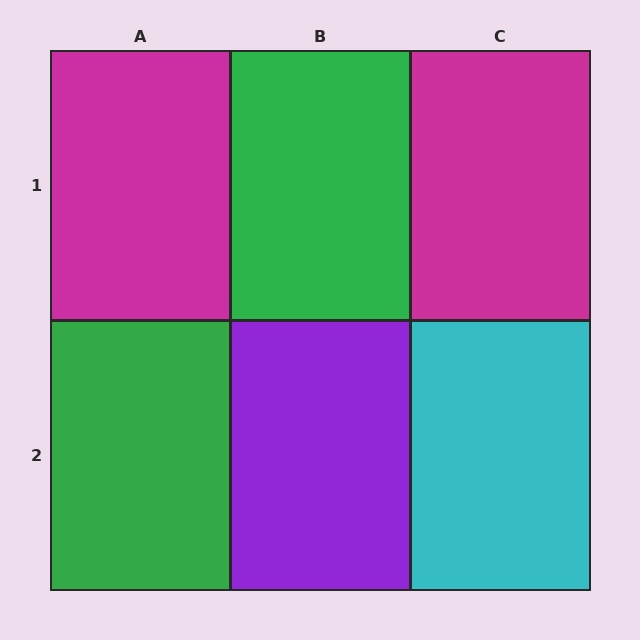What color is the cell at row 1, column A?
Magenta.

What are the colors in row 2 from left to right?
Green, purple, cyan.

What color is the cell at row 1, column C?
Magenta.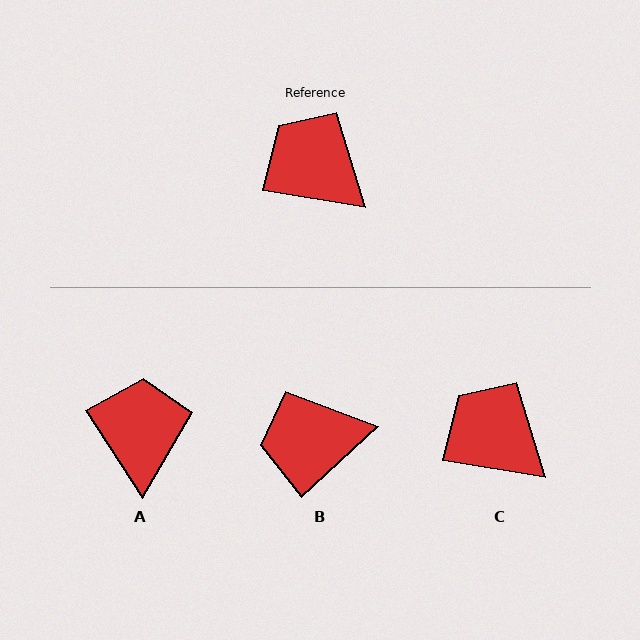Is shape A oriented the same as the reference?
No, it is off by about 48 degrees.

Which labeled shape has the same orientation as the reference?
C.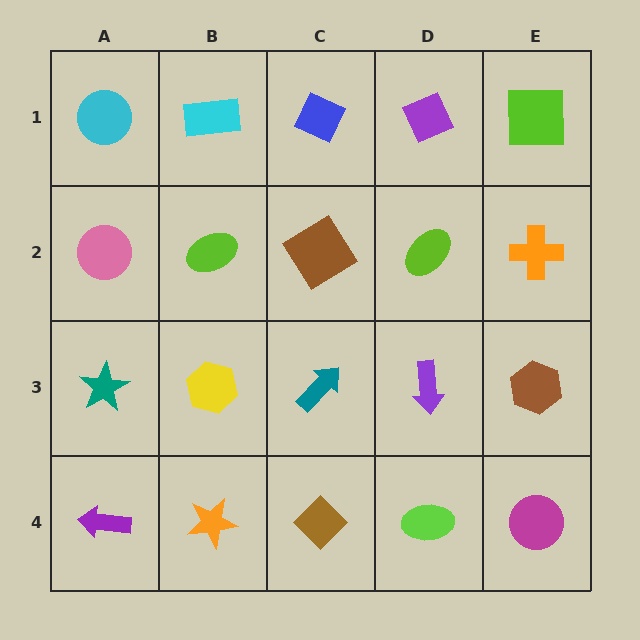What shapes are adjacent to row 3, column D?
A lime ellipse (row 2, column D), a lime ellipse (row 4, column D), a teal arrow (row 3, column C), a brown hexagon (row 3, column E).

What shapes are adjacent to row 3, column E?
An orange cross (row 2, column E), a magenta circle (row 4, column E), a purple arrow (row 3, column D).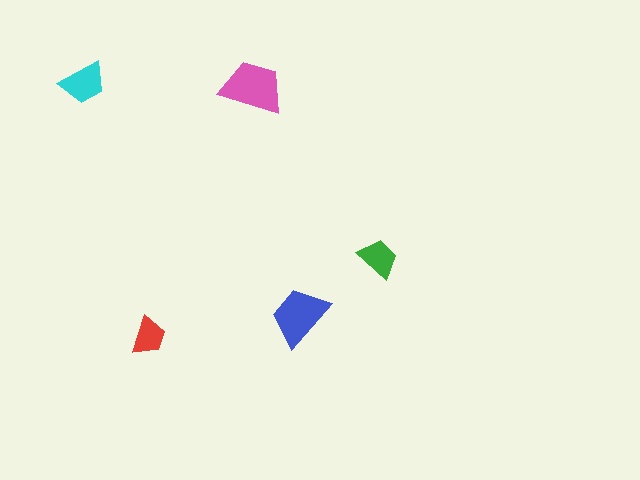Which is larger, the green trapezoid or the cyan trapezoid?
The cyan one.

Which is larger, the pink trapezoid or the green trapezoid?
The pink one.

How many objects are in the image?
There are 5 objects in the image.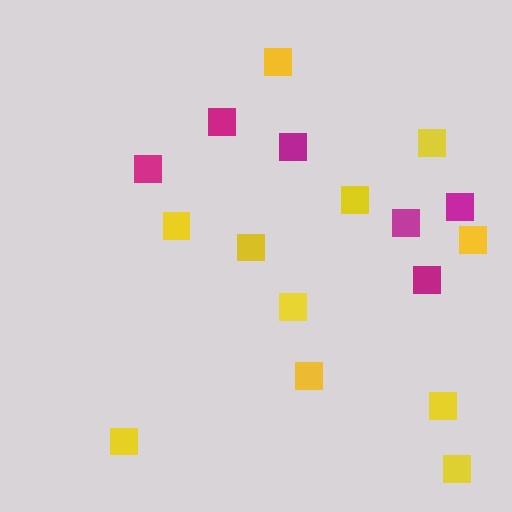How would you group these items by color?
There are 2 groups: one group of yellow squares (11) and one group of magenta squares (6).